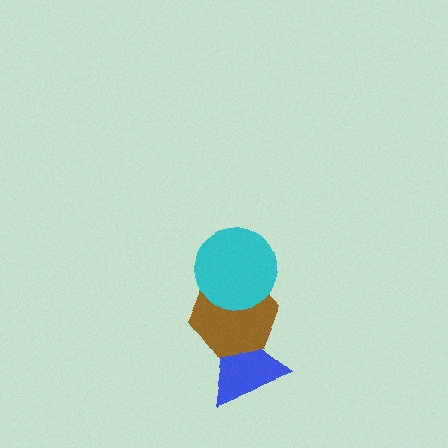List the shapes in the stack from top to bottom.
From top to bottom: the cyan circle, the brown hexagon, the blue triangle.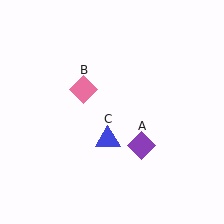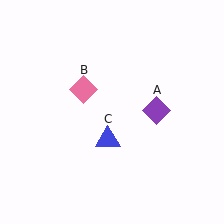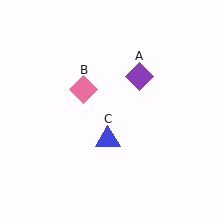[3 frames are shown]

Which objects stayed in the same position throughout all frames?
Pink diamond (object B) and blue triangle (object C) remained stationary.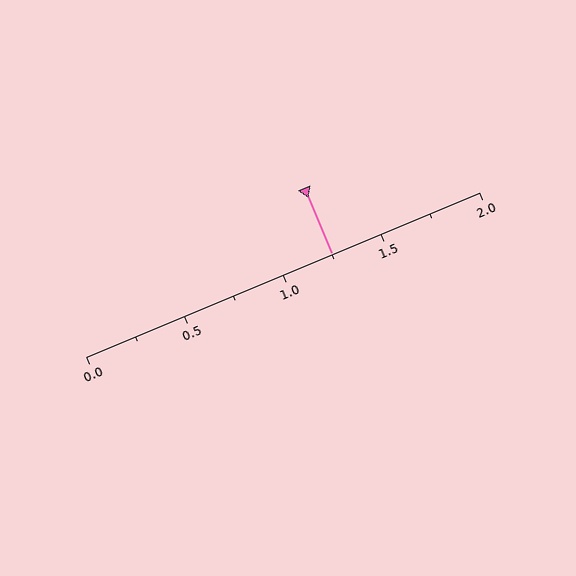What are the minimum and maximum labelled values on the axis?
The axis runs from 0.0 to 2.0.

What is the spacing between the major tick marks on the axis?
The major ticks are spaced 0.5 apart.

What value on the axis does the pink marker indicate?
The marker indicates approximately 1.25.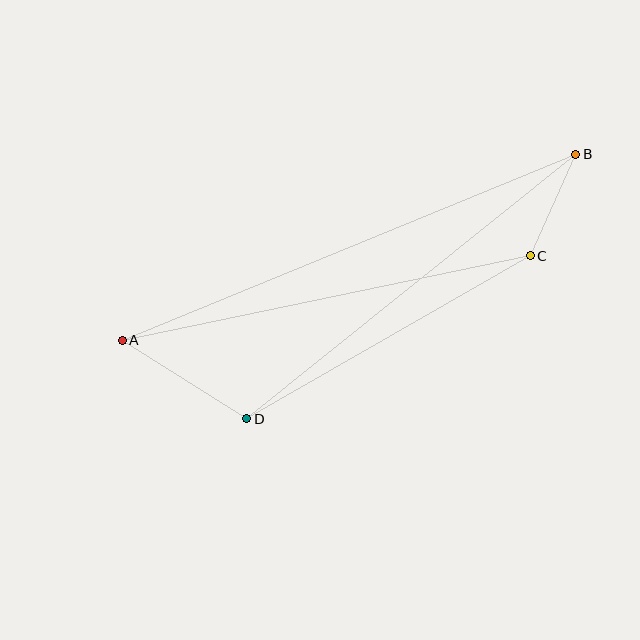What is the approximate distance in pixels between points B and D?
The distance between B and D is approximately 422 pixels.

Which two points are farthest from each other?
Points A and B are farthest from each other.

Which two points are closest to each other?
Points B and C are closest to each other.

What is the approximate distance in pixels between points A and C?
The distance between A and C is approximately 417 pixels.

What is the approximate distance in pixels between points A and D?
The distance between A and D is approximately 147 pixels.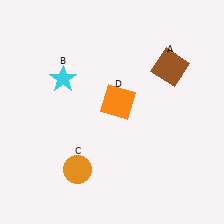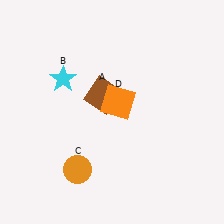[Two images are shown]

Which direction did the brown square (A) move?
The brown square (A) moved left.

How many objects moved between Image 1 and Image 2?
1 object moved between the two images.